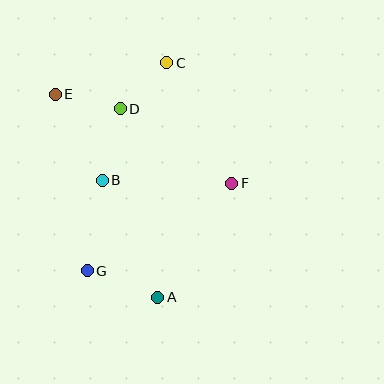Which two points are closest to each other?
Points C and D are closest to each other.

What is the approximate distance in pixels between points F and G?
The distance between F and G is approximately 169 pixels.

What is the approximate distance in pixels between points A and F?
The distance between A and F is approximately 136 pixels.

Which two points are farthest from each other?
Points A and C are farthest from each other.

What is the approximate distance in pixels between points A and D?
The distance between A and D is approximately 192 pixels.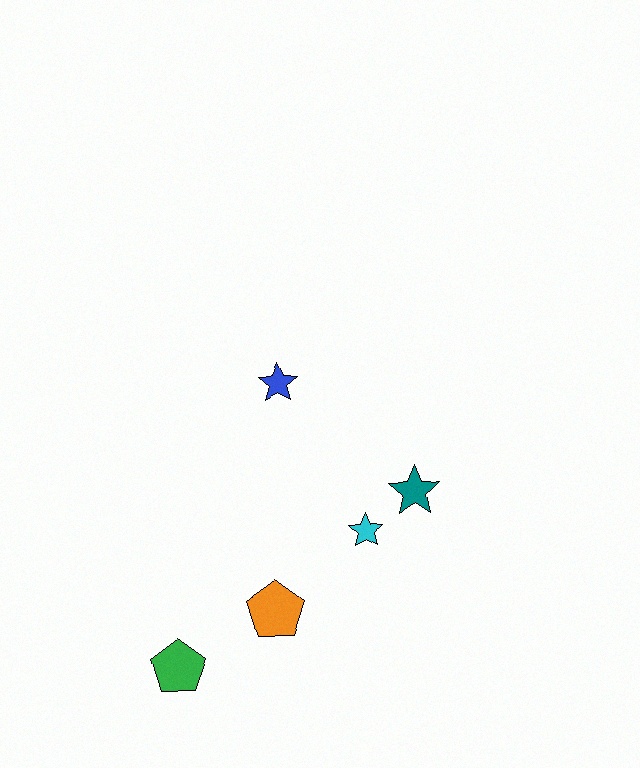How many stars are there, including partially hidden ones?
There are 3 stars.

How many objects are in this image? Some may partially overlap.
There are 5 objects.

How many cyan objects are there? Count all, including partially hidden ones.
There is 1 cyan object.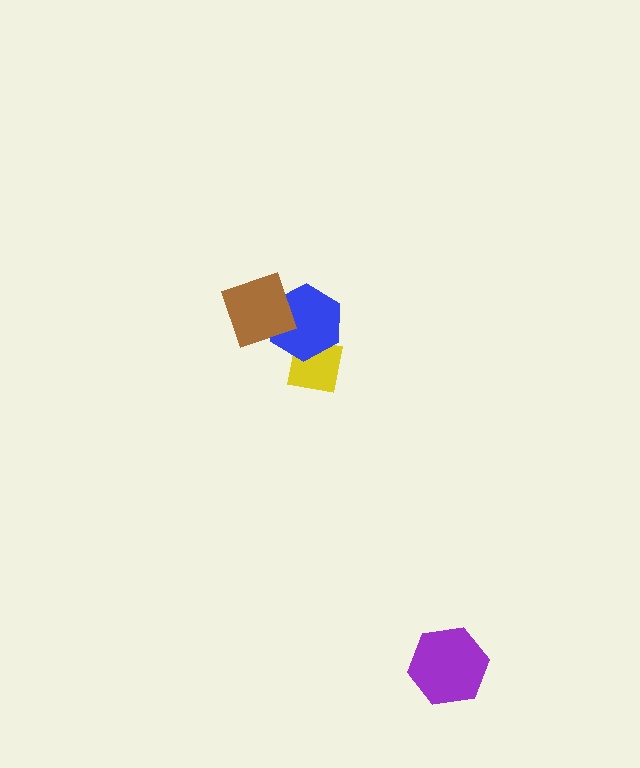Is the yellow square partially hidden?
Yes, it is partially covered by another shape.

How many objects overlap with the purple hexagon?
0 objects overlap with the purple hexagon.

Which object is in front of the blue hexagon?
The brown diamond is in front of the blue hexagon.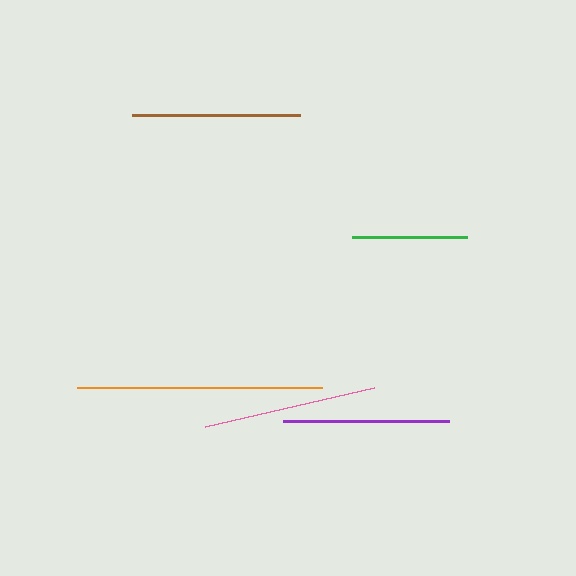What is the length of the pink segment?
The pink segment is approximately 173 pixels long.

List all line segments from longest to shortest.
From longest to shortest: orange, pink, brown, purple, green.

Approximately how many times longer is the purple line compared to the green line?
The purple line is approximately 1.5 times the length of the green line.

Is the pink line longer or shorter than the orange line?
The orange line is longer than the pink line.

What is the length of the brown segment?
The brown segment is approximately 168 pixels long.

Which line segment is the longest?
The orange line is the longest at approximately 246 pixels.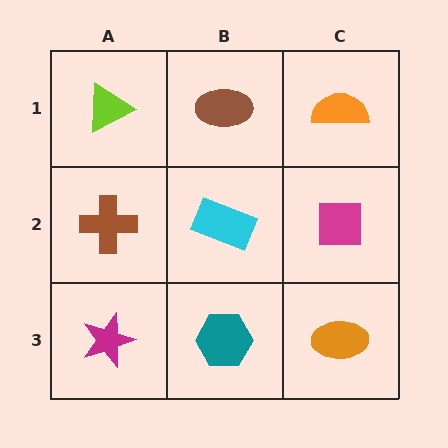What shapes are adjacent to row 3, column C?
A magenta square (row 2, column C), a teal hexagon (row 3, column B).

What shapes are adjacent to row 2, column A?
A lime triangle (row 1, column A), a magenta star (row 3, column A), a cyan rectangle (row 2, column B).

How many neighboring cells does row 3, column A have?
2.